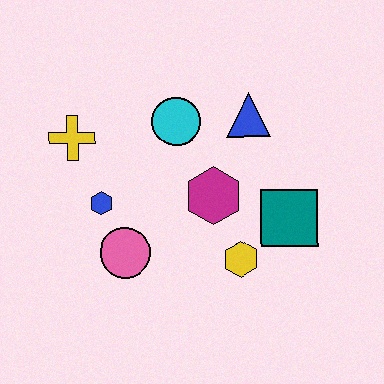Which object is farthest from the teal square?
The yellow cross is farthest from the teal square.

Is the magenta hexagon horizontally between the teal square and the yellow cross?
Yes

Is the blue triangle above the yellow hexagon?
Yes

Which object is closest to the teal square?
The yellow hexagon is closest to the teal square.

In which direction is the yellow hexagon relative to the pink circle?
The yellow hexagon is to the right of the pink circle.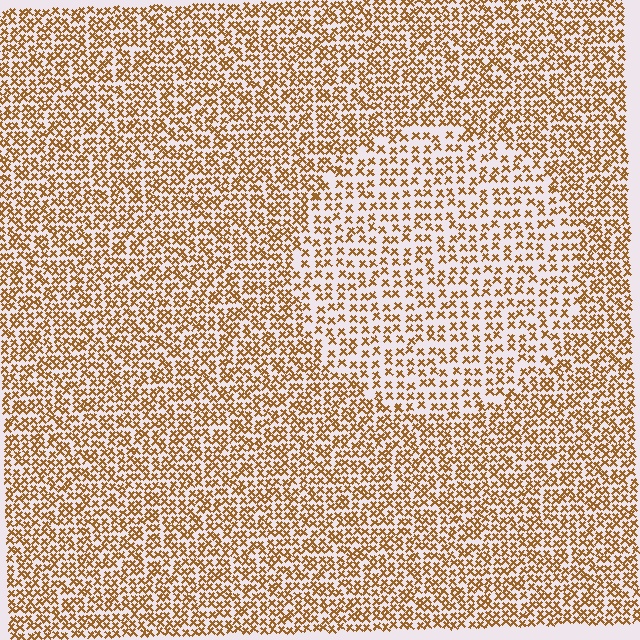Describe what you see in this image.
The image contains small brown elements arranged at two different densities. A circle-shaped region is visible where the elements are less densely packed than the surrounding area.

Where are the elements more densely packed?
The elements are more densely packed outside the circle boundary.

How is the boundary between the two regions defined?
The boundary is defined by a change in element density (approximately 1.7x ratio). All elements are the same color, size, and shape.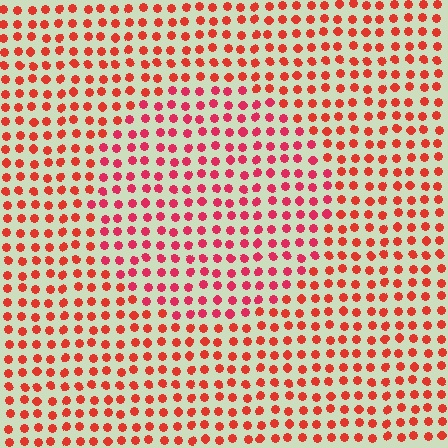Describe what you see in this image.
The image is filled with small red elements in a uniform arrangement. A circle-shaped region is visible where the elements are tinted to a slightly different hue, forming a subtle color boundary.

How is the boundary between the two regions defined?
The boundary is defined purely by a slight shift in hue (about 21 degrees). Spacing, size, and orientation are identical on both sides.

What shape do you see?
I see a circle.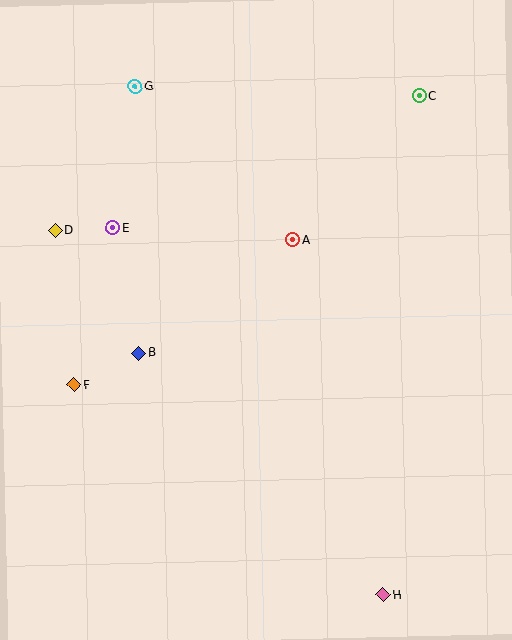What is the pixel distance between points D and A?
The distance between D and A is 238 pixels.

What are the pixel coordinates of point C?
Point C is at (419, 96).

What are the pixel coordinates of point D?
Point D is at (55, 230).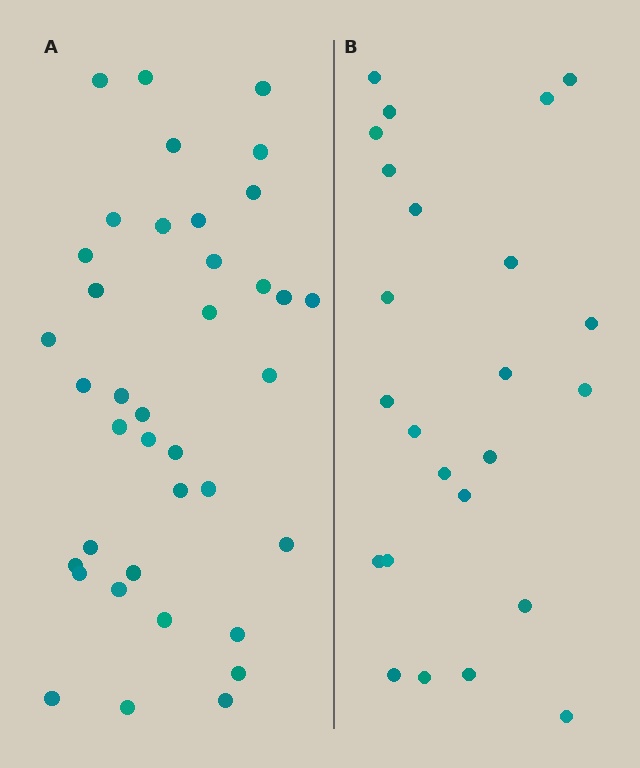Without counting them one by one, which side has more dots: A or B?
Region A (the left region) has more dots.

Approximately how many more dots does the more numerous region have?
Region A has approximately 15 more dots than region B.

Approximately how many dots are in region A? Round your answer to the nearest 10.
About 40 dots. (The exact count is 38, which rounds to 40.)